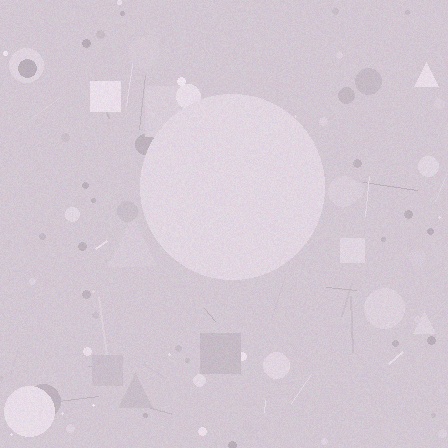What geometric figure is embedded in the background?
A circle is embedded in the background.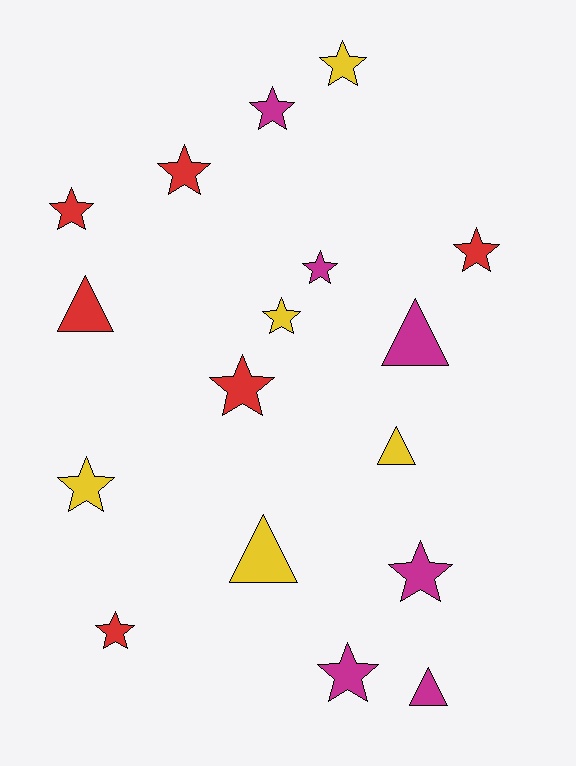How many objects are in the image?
There are 17 objects.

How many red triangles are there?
There is 1 red triangle.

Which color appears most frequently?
Magenta, with 6 objects.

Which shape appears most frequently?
Star, with 12 objects.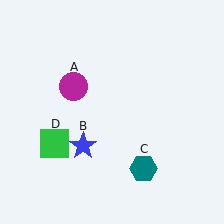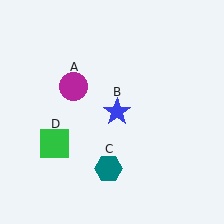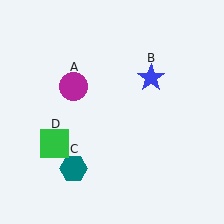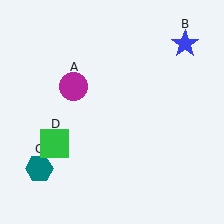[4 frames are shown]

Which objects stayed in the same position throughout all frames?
Magenta circle (object A) and green square (object D) remained stationary.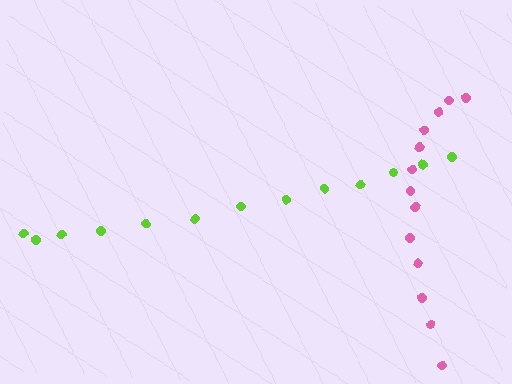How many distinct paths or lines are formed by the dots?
There are 2 distinct paths.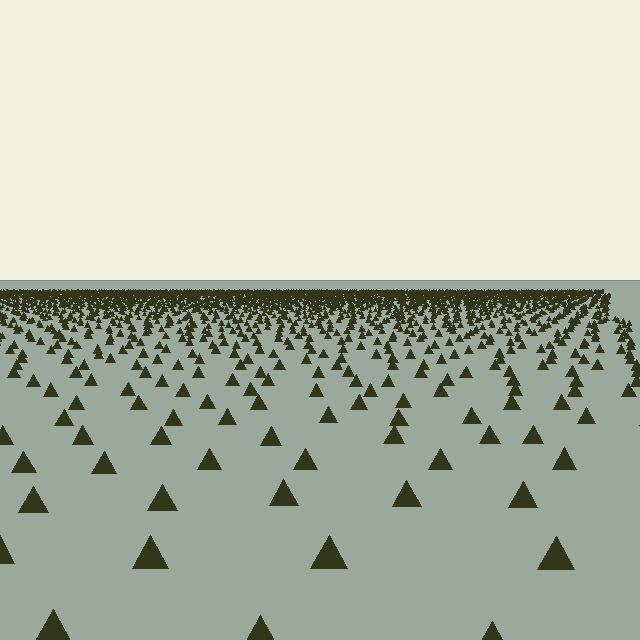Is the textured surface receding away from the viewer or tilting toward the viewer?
The surface is receding away from the viewer. Texture elements get smaller and denser toward the top.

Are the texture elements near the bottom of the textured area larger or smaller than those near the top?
Larger. Near the bottom, elements are closer to the viewer and appear at a bigger on-screen size.